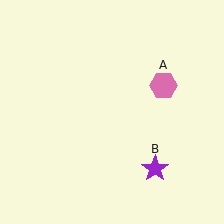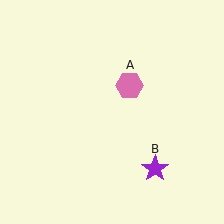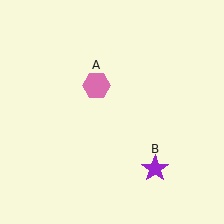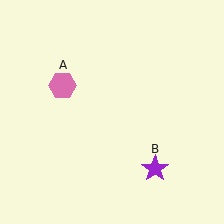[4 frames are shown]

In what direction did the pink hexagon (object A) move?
The pink hexagon (object A) moved left.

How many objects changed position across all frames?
1 object changed position: pink hexagon (object A).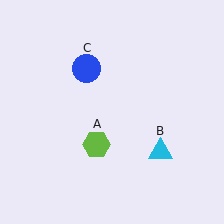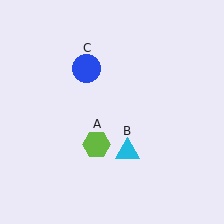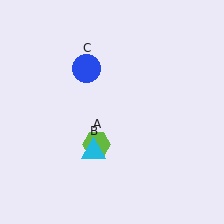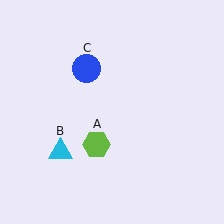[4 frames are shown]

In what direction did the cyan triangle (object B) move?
The cyan triangle (object B) moved left.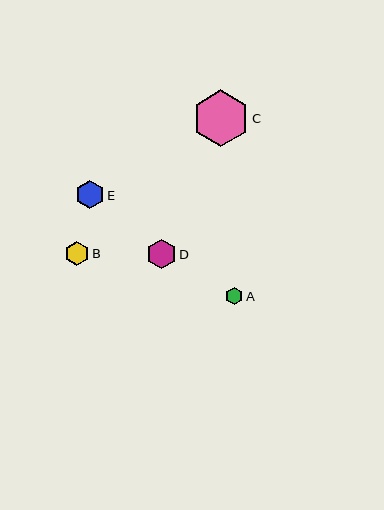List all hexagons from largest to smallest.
From largest to smallest: C, D, E, B, A.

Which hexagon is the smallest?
Hexagon A is the smallest with a size of approximately 17 pixels.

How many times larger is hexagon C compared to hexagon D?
Hexagon C is approximately 1.9 times the size of hexagon D.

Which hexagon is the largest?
Hexagon C is the largest with a size of approximately 57 pixels.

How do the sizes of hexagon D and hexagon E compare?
Hexagon D and hexagon E are approximately the same size.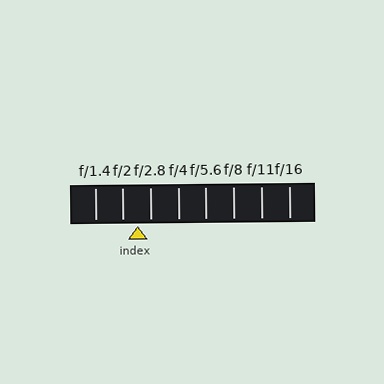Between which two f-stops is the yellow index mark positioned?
The index mark is between f/2 and f/2.8.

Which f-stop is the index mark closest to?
The index mark is closest to f/2.8.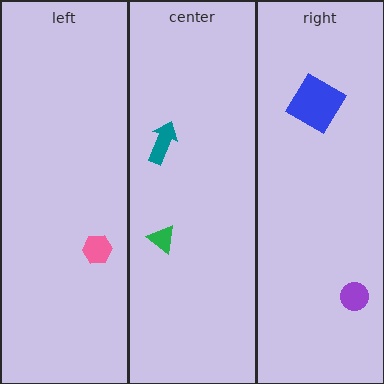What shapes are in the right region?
The blue diamond, the purple circle.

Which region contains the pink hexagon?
The left region.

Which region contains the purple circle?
The right region.